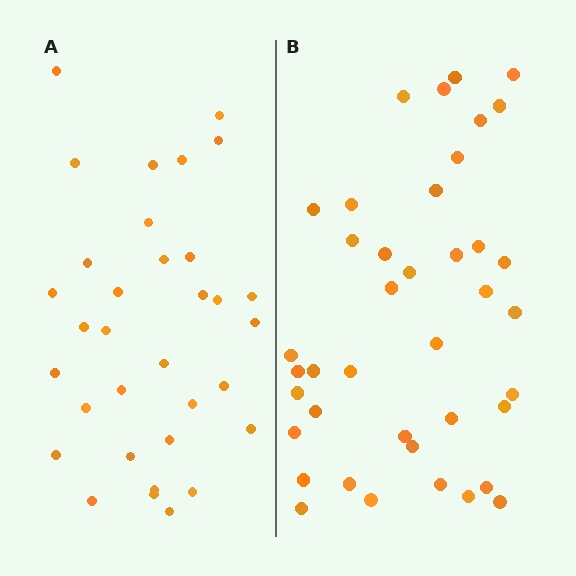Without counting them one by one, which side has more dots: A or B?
Region B (the right region) has more dots.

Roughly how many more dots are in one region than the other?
Region B has roughly 8 or so more dots than region A.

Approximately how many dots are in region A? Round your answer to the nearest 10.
About 30 dots. (The exact count is 33, which rounds to 30.)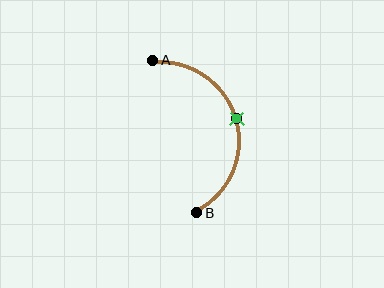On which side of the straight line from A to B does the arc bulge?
The arc bulges to the right of the straight line connecting A and B.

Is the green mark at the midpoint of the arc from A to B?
Yes. The green mark lies on the arc at equal arc-length from both A and B — it is the arc midpoint.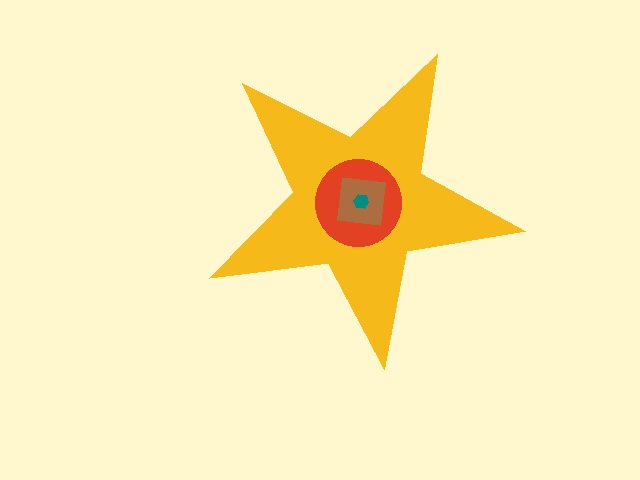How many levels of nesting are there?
4.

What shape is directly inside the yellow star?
The red circle.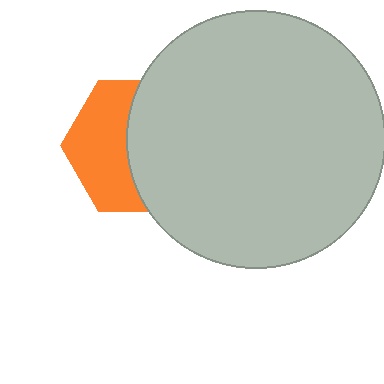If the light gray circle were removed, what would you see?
You would see the complete orange hexagon.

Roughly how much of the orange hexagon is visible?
About half of it is visible (roughly 46%).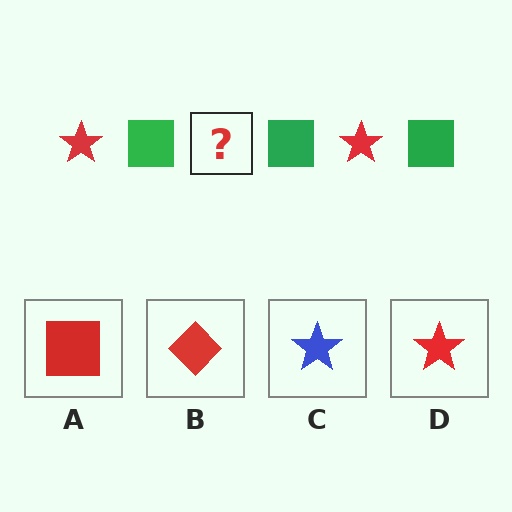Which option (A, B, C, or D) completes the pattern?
D.